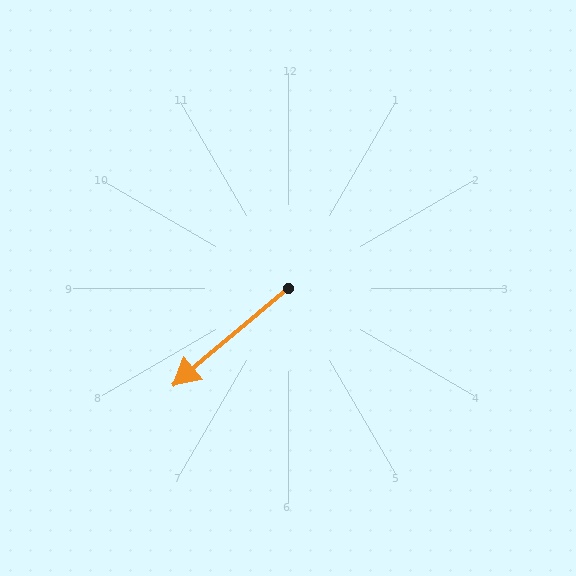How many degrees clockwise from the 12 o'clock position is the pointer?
Approximately 230 degrees.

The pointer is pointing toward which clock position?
Roughly 8 o'clock.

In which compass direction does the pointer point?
Southwest.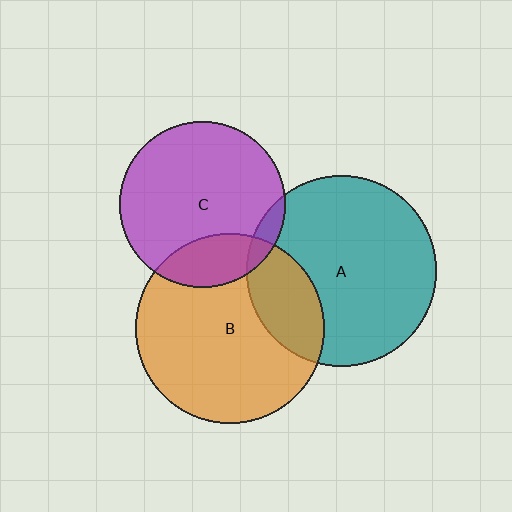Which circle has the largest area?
Circle A (teal).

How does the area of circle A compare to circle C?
Approximately 1.3 times.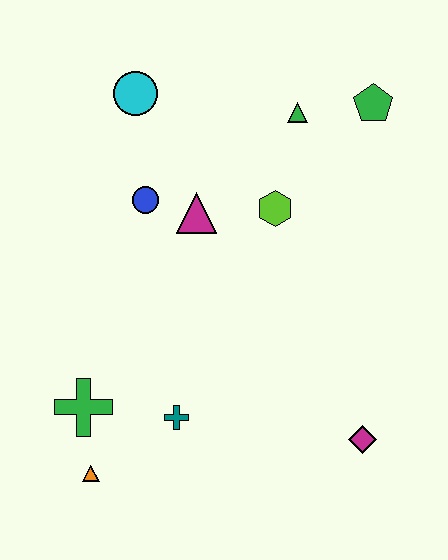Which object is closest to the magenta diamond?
The teal cross is closest to the magenta diamond.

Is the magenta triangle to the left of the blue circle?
No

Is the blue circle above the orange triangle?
Yes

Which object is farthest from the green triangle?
The orange triangle is farthest from the green triangle.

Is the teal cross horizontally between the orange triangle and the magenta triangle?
Yes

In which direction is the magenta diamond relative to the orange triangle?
The magenta diamond is to the right of the orange triangle.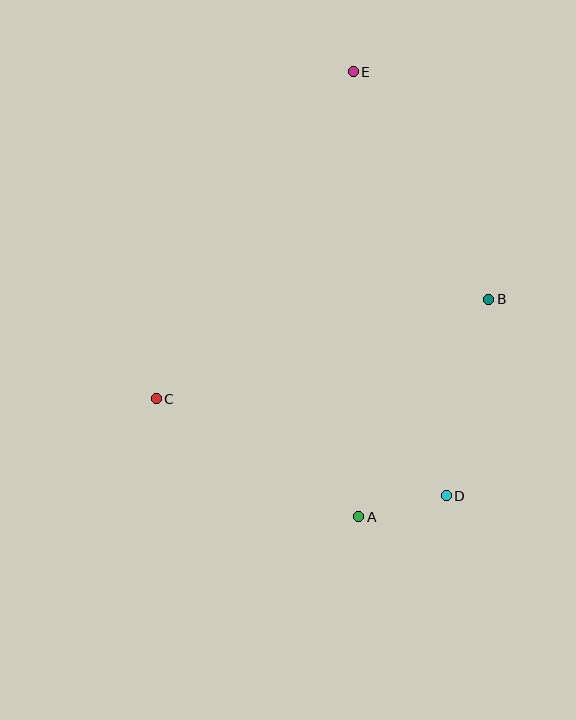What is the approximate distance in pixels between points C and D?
The distance between C and D is approximately 306 pixels.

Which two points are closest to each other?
Points A and D are closest to each other.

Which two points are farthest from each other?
Points A and E are farthest from each other.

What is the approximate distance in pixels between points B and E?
The distance between B and E is approximately 264 pixels.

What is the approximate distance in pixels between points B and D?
The distance between B and D is approximately 201 pixels.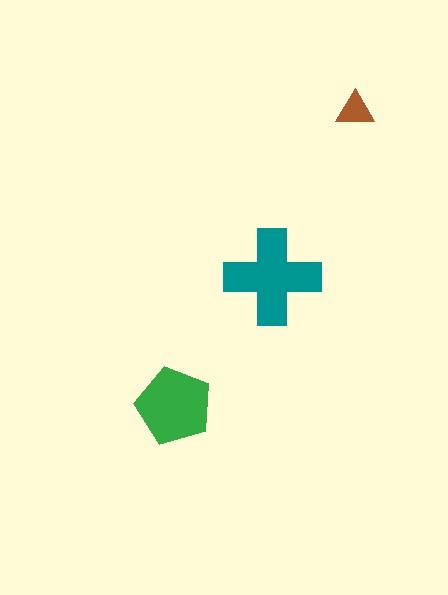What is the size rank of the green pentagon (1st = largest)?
2nd.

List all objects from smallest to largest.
The brown triangle, the green pentagon, the teal cross.